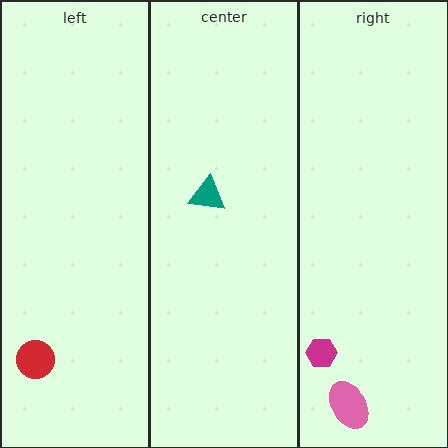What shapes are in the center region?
The teal triangle.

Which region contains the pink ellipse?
The right region.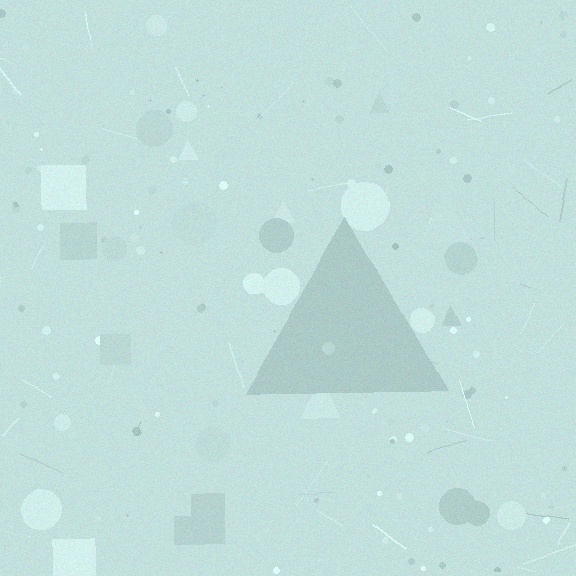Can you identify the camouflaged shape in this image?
The camouflaged shape is a triangle.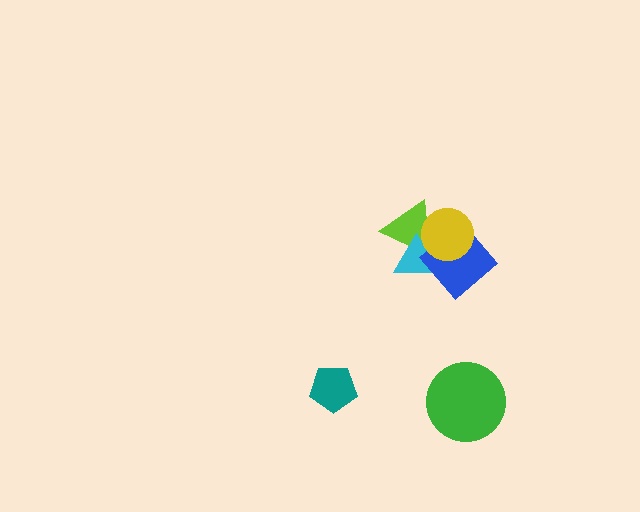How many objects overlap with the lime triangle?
3 objects overlap with the lime triangle.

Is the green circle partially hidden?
No, no other shape covers it.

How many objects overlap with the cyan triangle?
3 objects overlap with the cyan triangle.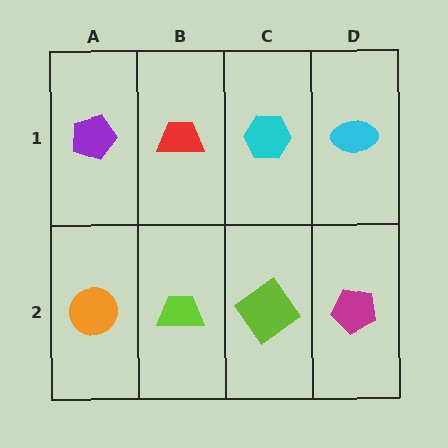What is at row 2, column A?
An orange circle.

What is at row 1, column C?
A cyan hexagon.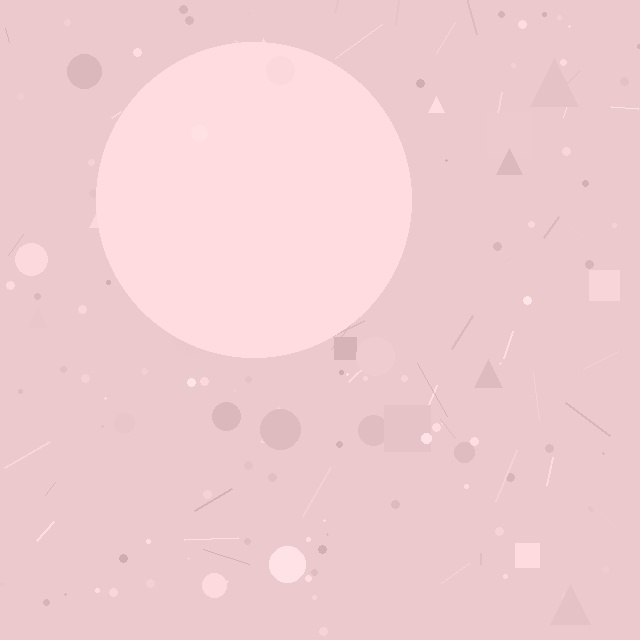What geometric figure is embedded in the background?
A circle is embedded in the background.